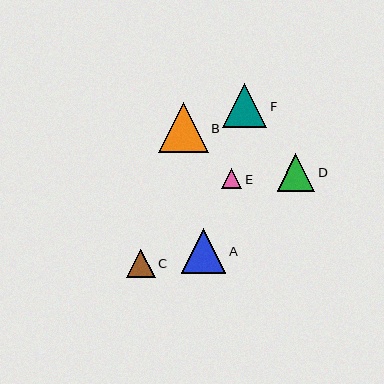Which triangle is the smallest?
Triangle E is the smallest with a size of approximately 20 pixels.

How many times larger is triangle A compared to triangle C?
Triangle A is approximately 1.6 times the size of triangle C.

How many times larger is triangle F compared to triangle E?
Triangle F is approximately 2.2 times the size of triangle E.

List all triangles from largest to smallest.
From largest to smallest: B, A, F, D, C, E.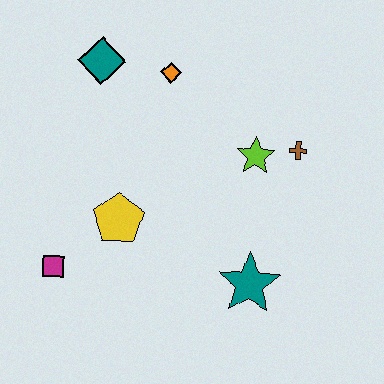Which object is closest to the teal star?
The lime star is closest to the teal star.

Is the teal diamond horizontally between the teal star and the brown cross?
No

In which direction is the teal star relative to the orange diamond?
The teal star is below the orange diamond.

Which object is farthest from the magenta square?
The brown cross is farthest from the magenta square.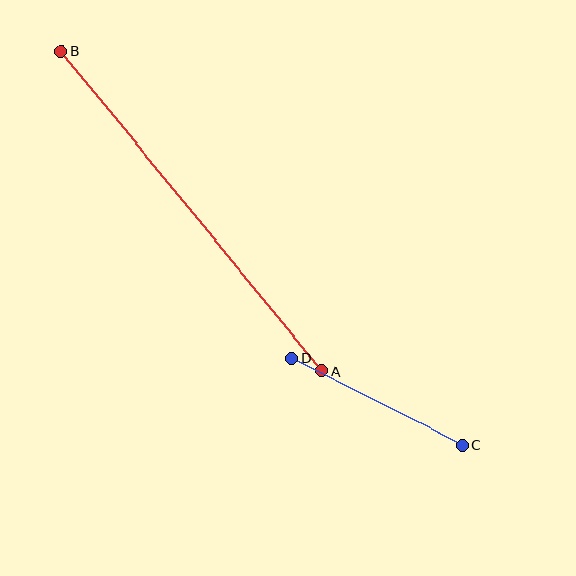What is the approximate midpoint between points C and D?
The midpoint is at approximately (377, 402) pixels.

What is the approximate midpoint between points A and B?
The midpoint is at approximately (192, 211) pixels.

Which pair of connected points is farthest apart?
Points A and B are farthest apart.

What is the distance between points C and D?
The distance is approximately 191 pixels.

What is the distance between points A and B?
The distance is approximately 413 pixels.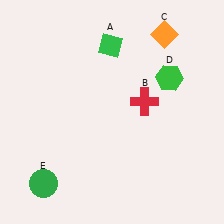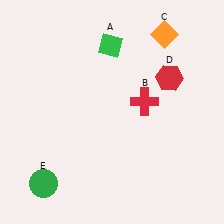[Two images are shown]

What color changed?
The hexagon (D) changed from green in Image 1 to red in Image 2.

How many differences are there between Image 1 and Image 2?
There is 1 difference between the two images.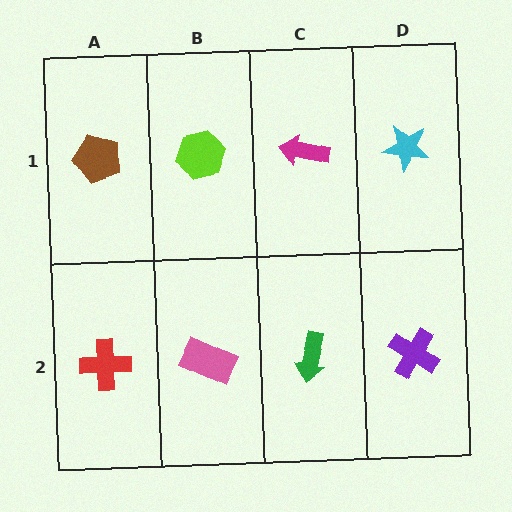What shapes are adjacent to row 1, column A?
A red cross (row 2, column A), a lime hexagon (row 1, column B).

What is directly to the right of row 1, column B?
A magenta arrow.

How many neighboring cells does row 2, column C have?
3.